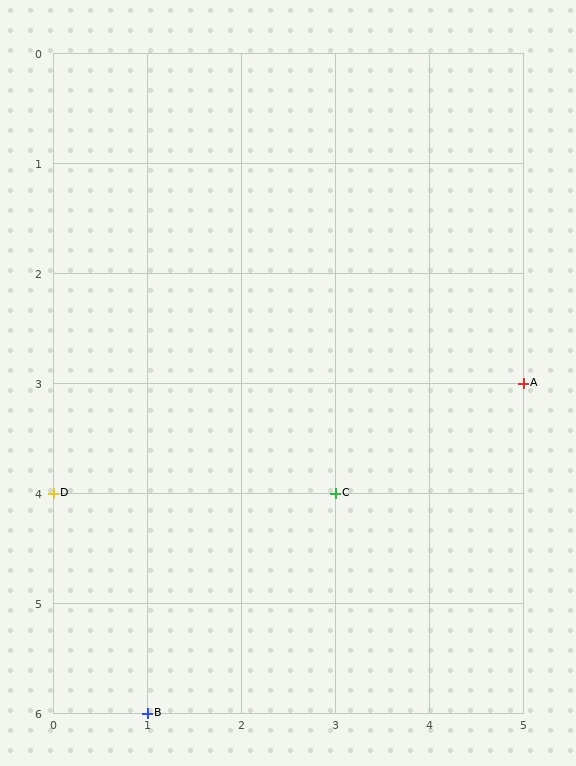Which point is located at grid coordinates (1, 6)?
Point B is at (1, 6).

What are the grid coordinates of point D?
Point D is at grid coordinates (0, 4).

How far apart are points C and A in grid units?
Points C and A are 2 columns and 1 row apart (about 2.2 grid units diagonally).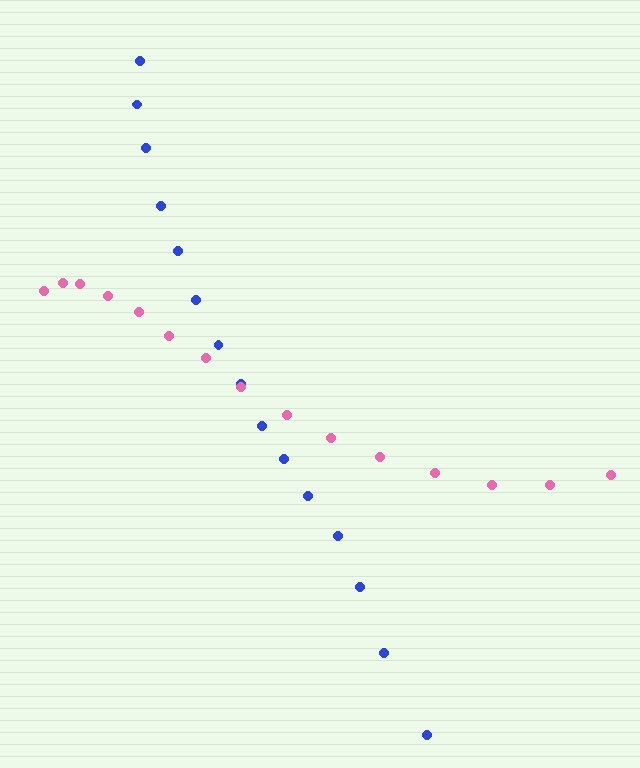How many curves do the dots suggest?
There are 2 distinct paths.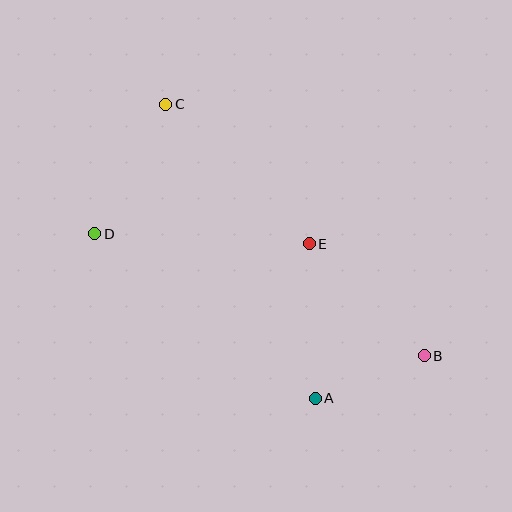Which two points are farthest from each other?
Points B and C are farthest from each other.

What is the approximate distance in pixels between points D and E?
The distance between D and E is approximately 215 pixels.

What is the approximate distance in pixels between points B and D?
The distance between B and D is approximately 351 pixels.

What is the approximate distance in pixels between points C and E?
The distance between C and E is approximately 201 pixels.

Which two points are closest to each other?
Points A and B are closest to each other.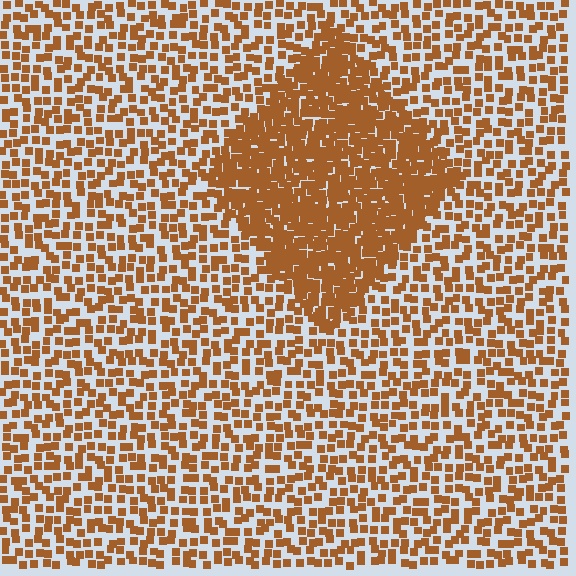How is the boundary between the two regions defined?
The boundary is defined by a change in element density (approximately 2.3x ratio). All elements are the same color, size, and shape.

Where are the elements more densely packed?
The elements are more densely packed inside the diamond boundary.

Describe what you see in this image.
The image contains small brown elements arranged at two different densities. A diamond-shaped region is visible where the elements are more densely packed than the surrounding area.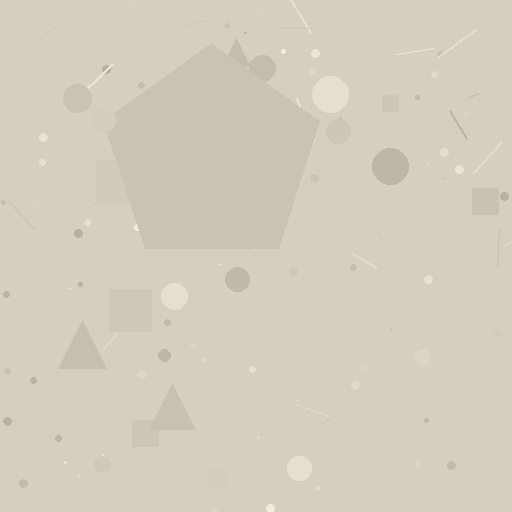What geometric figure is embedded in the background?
A pentagon is embedded in the background.